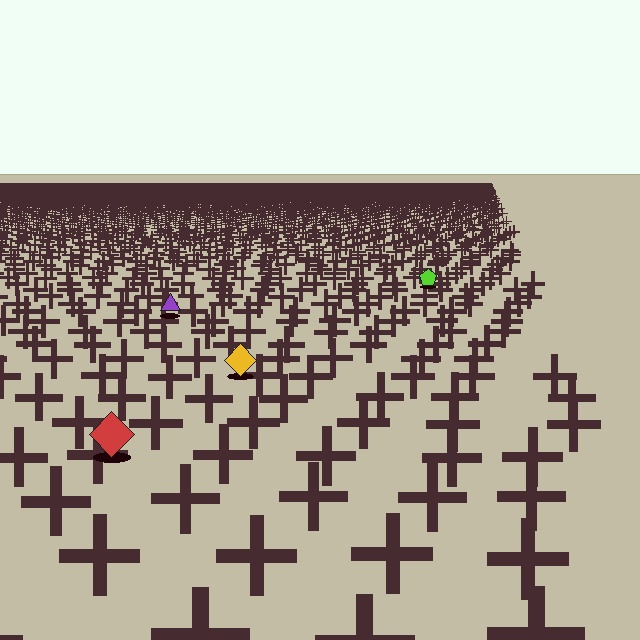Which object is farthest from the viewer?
The lime pentagon is farthest from the viewer. It appears smaller and the ground texture around it is denser.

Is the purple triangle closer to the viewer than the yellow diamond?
No. The yellow diamond is closer — you can tell from the texture gradient: the ground texture is coarser near it.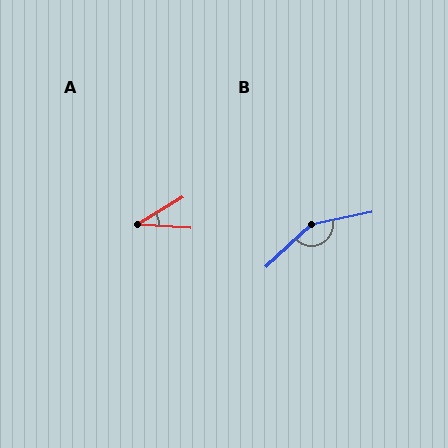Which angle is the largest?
B, at approximately 149 degrees.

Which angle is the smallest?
A, at approximately 36 degrees.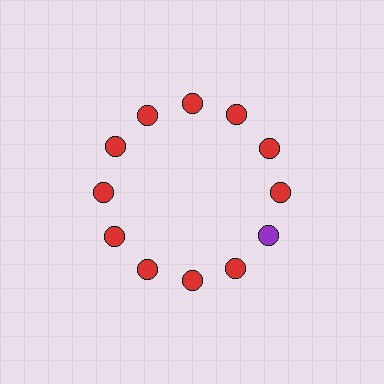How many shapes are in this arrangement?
There are 12 shapes arranged in a ring pattern.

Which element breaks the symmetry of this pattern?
The purple circle at roughly the 4 o'clock position breaks the symmetry. All other shapes are red circles.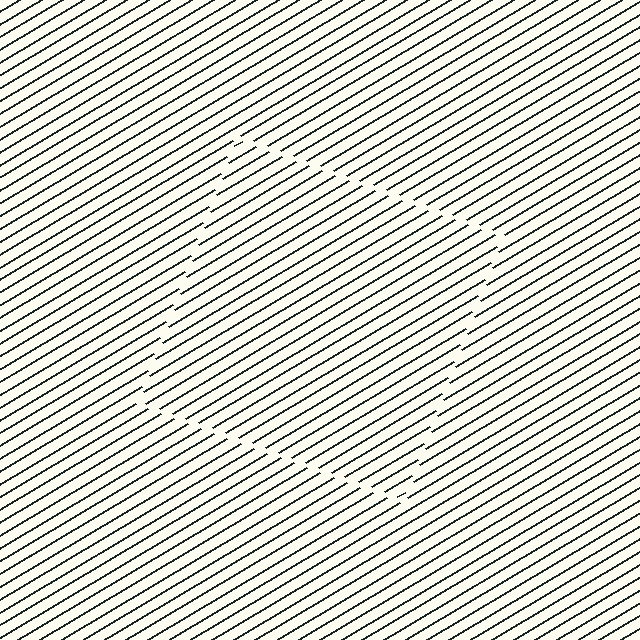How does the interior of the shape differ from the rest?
The interior of the shape contains the same grating, shifted by half a period — the contour is defined by the phase discontinuity where line-ends from the inner and outer gratings abut.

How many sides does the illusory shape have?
4 sides — the line-ends trace a square.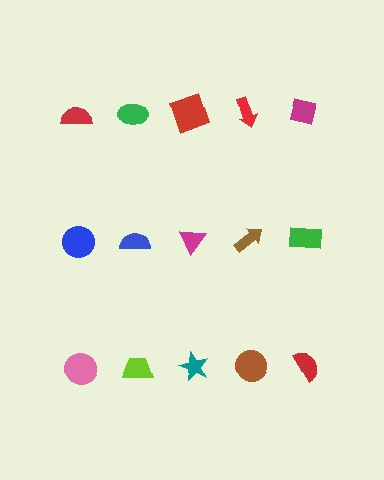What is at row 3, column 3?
A teal star.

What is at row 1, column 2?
A green ellipse.